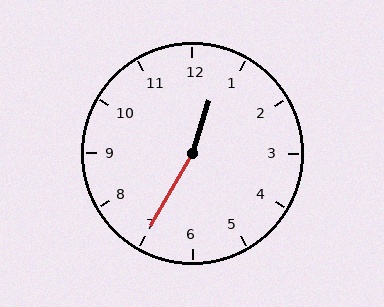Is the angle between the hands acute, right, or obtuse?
It is obtuse.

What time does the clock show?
12:35.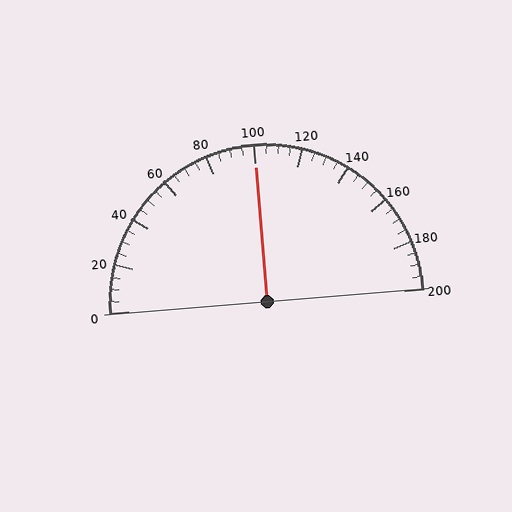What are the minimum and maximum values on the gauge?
The gauge ranges from 0 to 200.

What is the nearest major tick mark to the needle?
The nearest major tick mark is 100.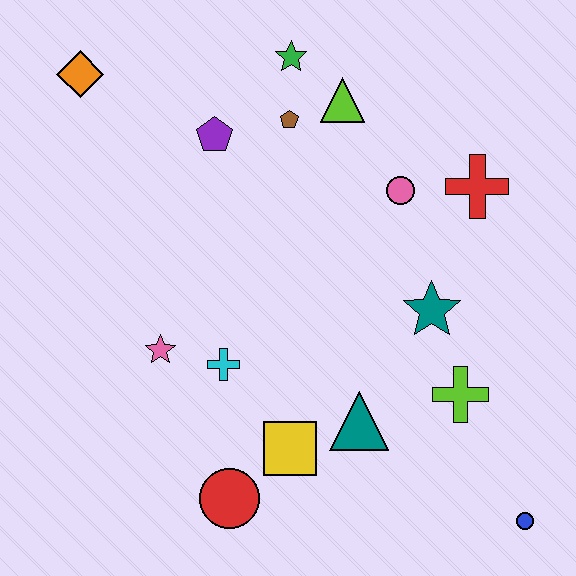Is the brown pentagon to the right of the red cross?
No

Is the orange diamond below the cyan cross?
No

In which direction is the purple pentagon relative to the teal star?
The purple pentagon is to the left of the teal star.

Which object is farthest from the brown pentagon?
The blue circle is farthest from the brown pentagon.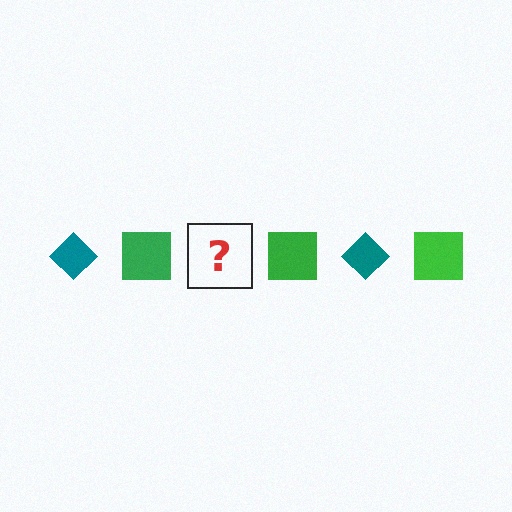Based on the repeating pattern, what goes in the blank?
The blank should be a teal diamond.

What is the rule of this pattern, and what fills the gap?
The rule is that the pattern alternates between teal diamond and green square. The gap should be filled with a teal diamond.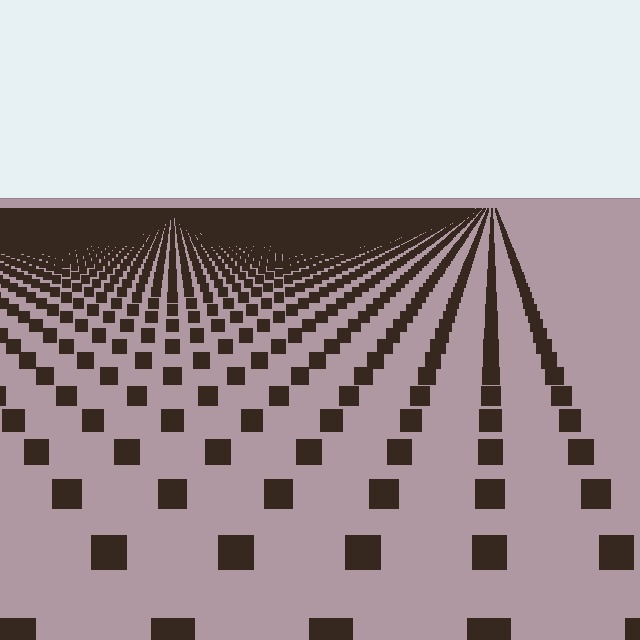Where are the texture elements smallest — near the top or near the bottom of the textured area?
Near the top.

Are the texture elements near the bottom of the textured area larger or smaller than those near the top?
Larger. Near the bottom, elements are closer to the viewer and appear at a bigger on-screen size.